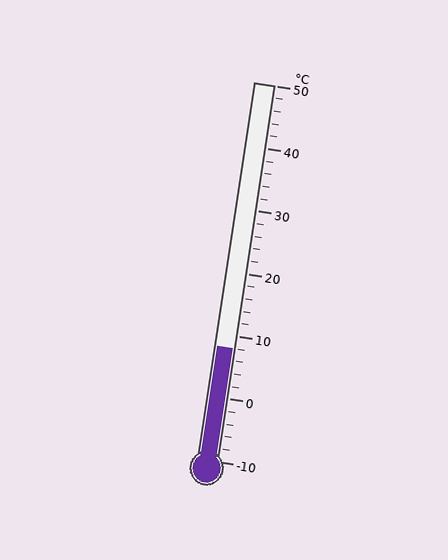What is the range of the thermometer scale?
The thermometer scale ranges from -10°C to 50°C.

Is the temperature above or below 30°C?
The temperature is below 30°C.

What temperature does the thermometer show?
The thermometer shows approximately 8°C.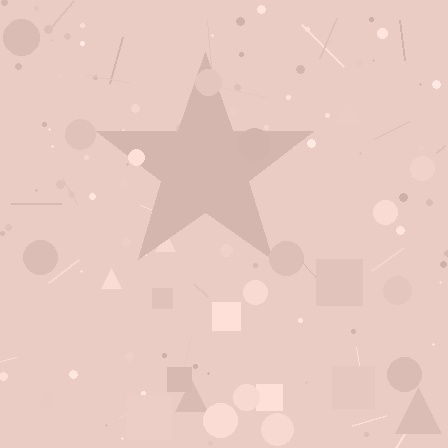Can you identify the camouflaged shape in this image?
The camouflaged shape is a star.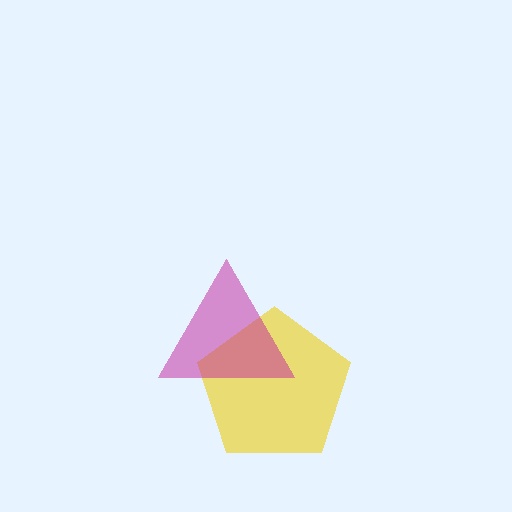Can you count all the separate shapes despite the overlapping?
Yes, there are 2 separate shapes.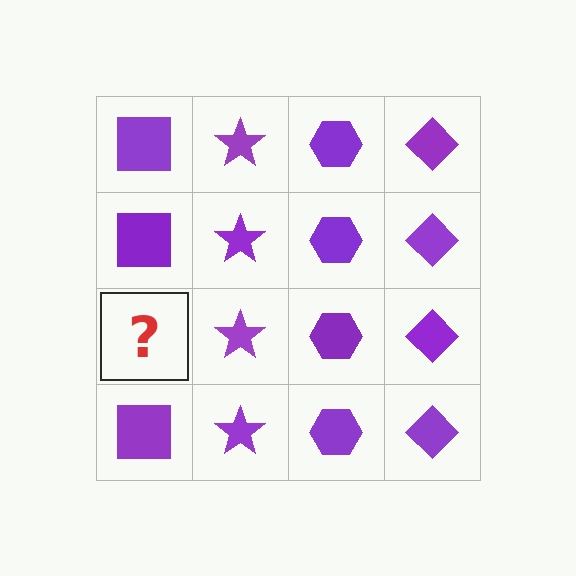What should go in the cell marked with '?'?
The missing cell should contain a purple square.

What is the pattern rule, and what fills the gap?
The rule is that each column has a consistent shape. The gap should be filled with a purple square.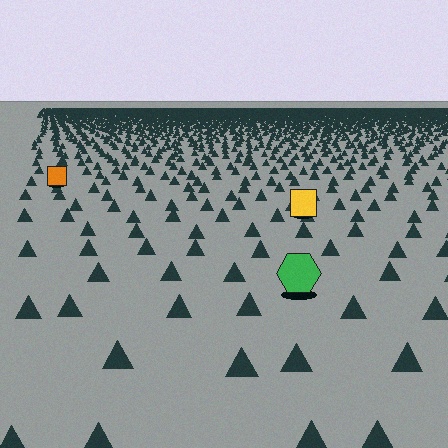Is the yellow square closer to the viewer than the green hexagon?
No. The green hexagon is closer — you can tell from the texture gradient: the ground texture is coarser near it.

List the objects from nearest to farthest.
From nearest to farthest: the green hexagon, the yellow square, the orange square.